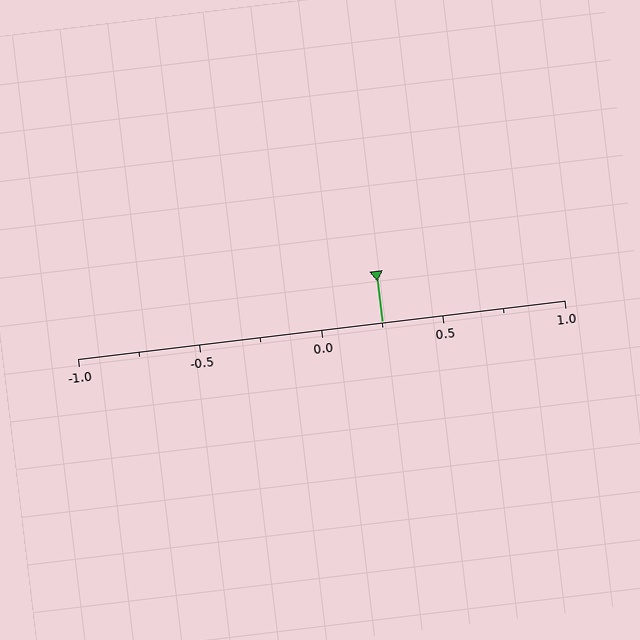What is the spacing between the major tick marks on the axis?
The major ticks are spaced 0.5 apart.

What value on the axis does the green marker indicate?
The marker indicates approximately 0.25.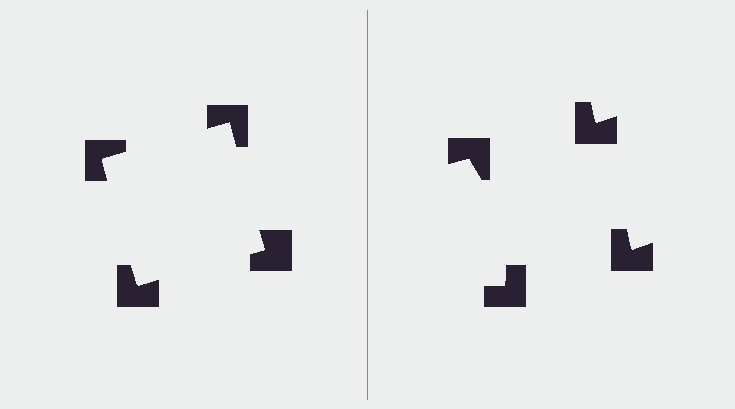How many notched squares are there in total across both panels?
8 — 4 on each side.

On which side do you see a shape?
An illusory square appears on the left side. On the right side the wedge cuts are rotated, so no coherent shape forms.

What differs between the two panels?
The notched squares are positioned identically on both sides; only the wedge orientations differ. On the left they align to a square; on the right they are misaligned.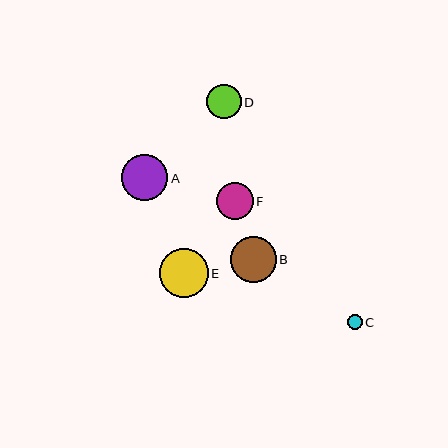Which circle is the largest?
Circle E is the largest with a size of approximately 49 pixels.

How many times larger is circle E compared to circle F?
Circle E is approximately 1.3 times the size of circle F.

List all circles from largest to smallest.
From largest to smallest: E, A, B, F, D, C.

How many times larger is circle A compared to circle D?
Circle A is approximately 1.3 times the size of circle D.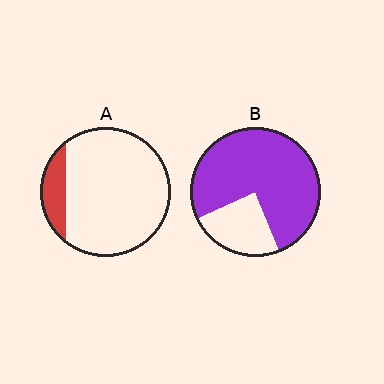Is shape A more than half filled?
No.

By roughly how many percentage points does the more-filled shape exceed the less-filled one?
By roughly 60 percentage points (B over A).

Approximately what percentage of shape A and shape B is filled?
A is approximately 15% and B is approximately 75%.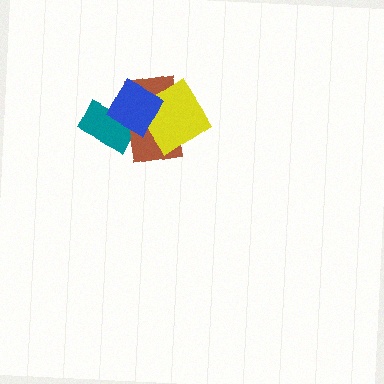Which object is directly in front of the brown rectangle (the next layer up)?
The yellow diamond is directly in front of the brown rectangle.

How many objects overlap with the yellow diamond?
2 objects overlap with the yellow diamond.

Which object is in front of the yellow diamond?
The blue diamond is in front of the yellow diamond.